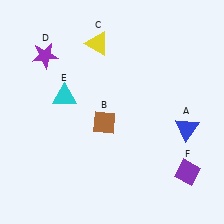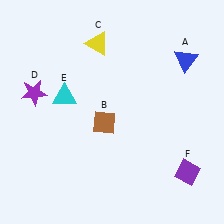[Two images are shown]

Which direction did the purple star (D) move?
The purple star (D) moved down.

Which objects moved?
The objects that moved are: the blue triangle (A), the purple star (D).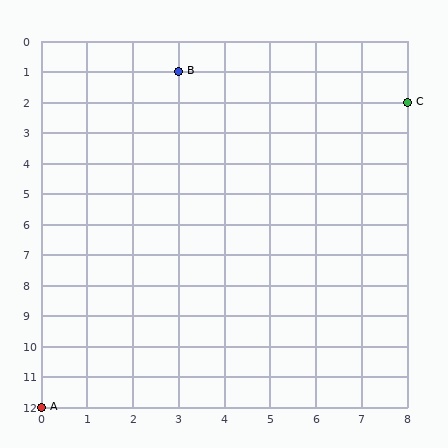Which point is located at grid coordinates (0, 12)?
Point A is at (0, 12).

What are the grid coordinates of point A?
Point A is at grid coordinates (0, 12).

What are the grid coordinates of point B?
Point B is at grid coordinates (3, 1).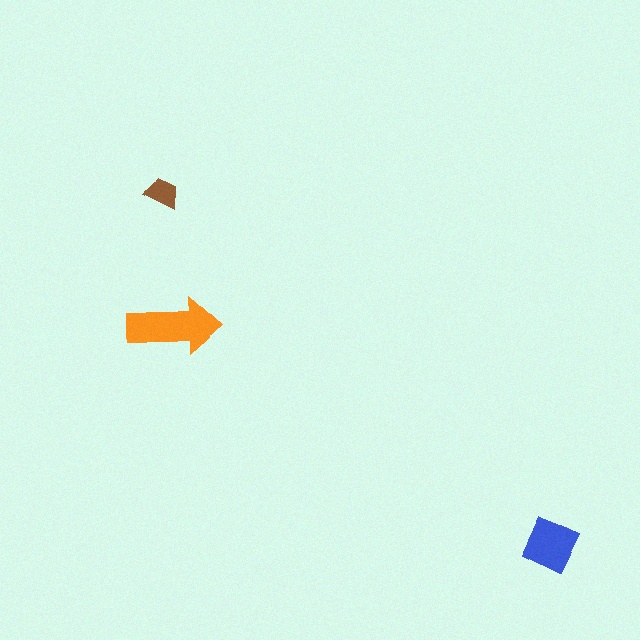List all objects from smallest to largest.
The brown trapezoid, the blue diamond, the orange arrow.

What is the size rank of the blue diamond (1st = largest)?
2nd.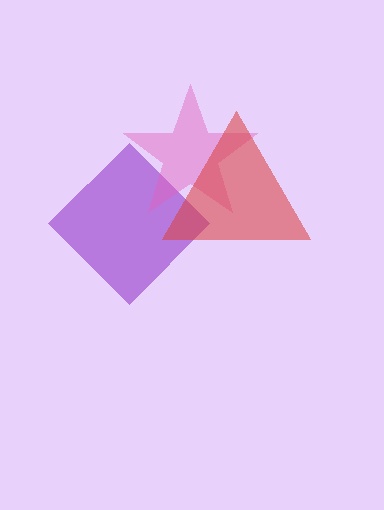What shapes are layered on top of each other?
The layered shapes are: a purple diamond, a pink star, a red triangle.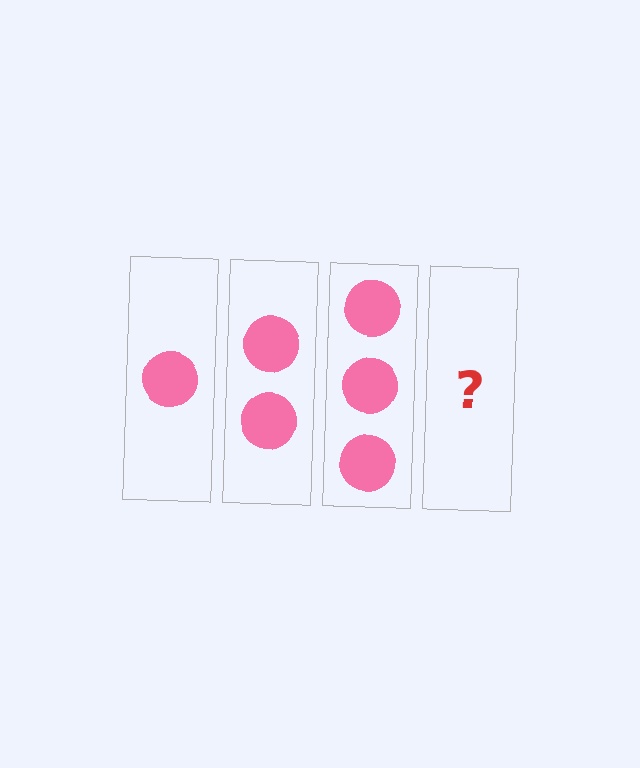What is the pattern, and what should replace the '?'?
The pattern is that each step adds one more circle. The '?' should be 4 circles.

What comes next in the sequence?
The next element should be 4 circles.